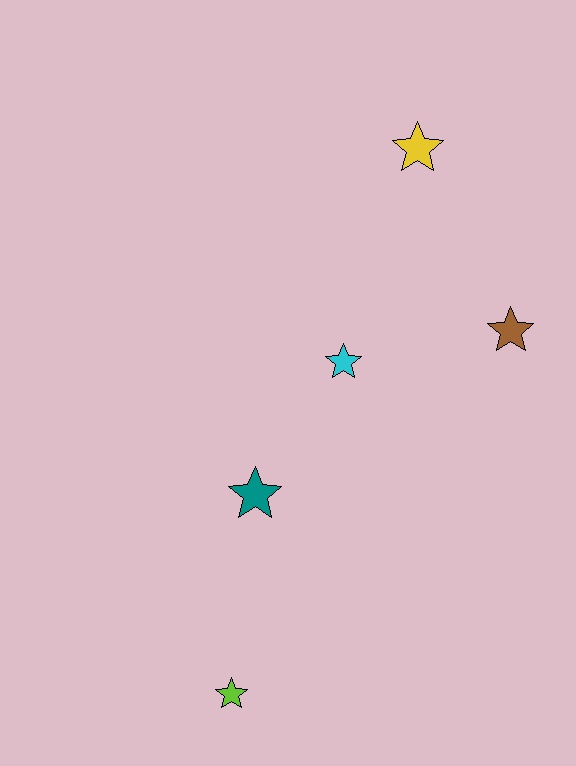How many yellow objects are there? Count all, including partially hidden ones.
There is 1 yellow object.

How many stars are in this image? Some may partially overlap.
There are 5 stars.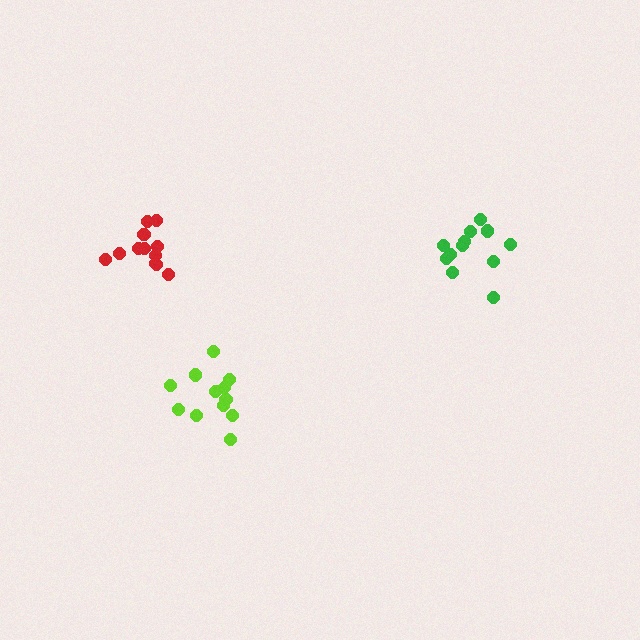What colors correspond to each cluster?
The clusters are colored: green, red, lime.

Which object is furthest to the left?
The red cluster is leftmost.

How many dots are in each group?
Group 1: 12 dots, Group 2: 12 dots, Group 3: 12 dots (36 total).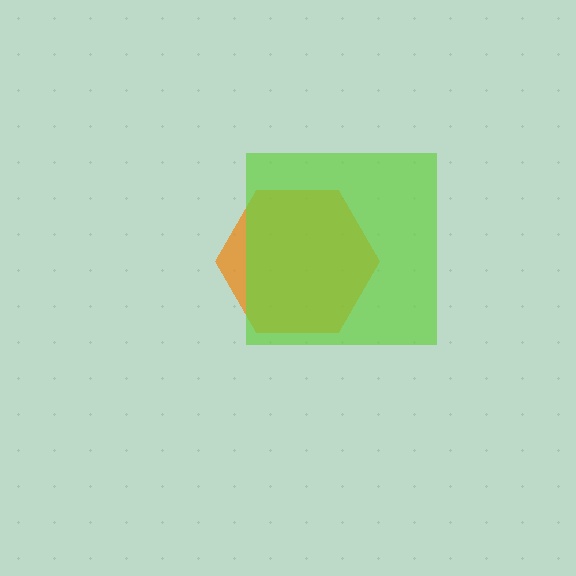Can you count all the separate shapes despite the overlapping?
Yes, there are 2 separate shapes.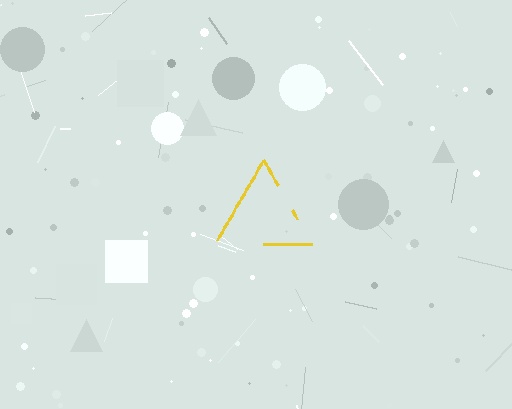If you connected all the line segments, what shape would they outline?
They would outline a triangle.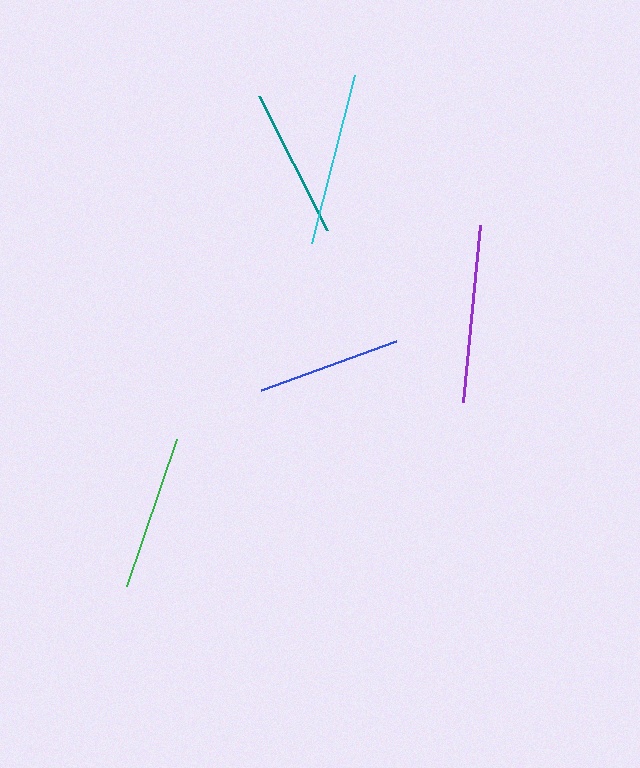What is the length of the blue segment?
The blue segment is approximately 143 pixels long.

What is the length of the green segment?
The green segment is approximately 155 pixels long.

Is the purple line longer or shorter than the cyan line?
The purple line is longer than the cyan line.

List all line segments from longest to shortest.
From longest to shortest: purple, cyan, green, teal, blue.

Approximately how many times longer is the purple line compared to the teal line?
The purple line is approximately 1.2 times the length of the teal line.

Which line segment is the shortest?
The blue line is the shortest at approximately 143 pixels.